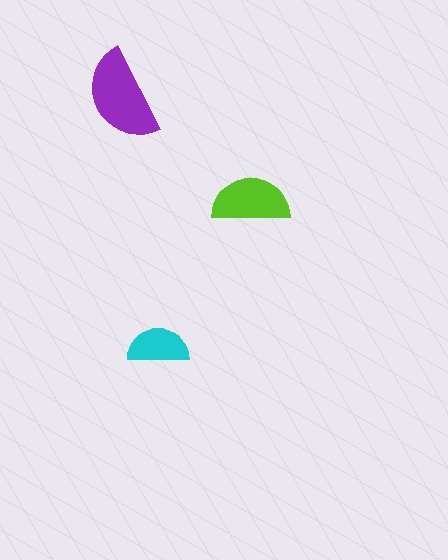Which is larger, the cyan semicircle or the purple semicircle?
The purple one.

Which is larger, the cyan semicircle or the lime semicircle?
The lime one.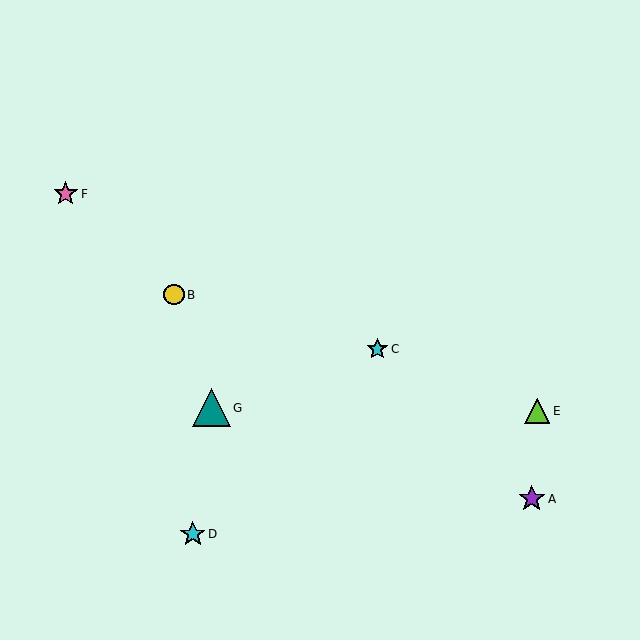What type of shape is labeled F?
Shape F is a pink star.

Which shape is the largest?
The teal triangle (labeled G) is the largest.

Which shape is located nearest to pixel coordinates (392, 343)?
The cyan star (labeled C) at (377, 349) is nearest to that location.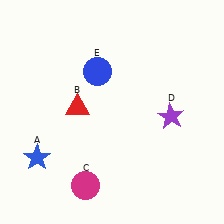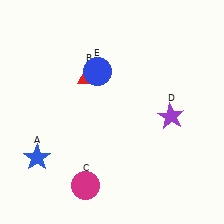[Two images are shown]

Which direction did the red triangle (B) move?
The red triangle (B) moved up.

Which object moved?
The red triangle (B) moved up.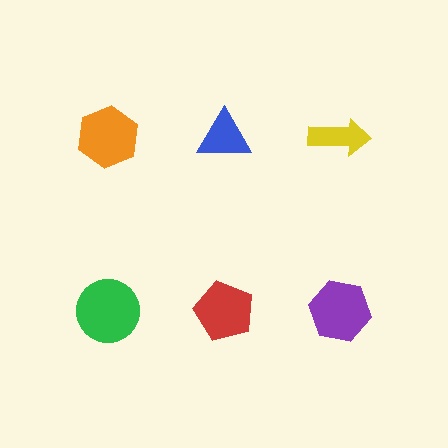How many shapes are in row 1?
3 shapes.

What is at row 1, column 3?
A yellow arrow.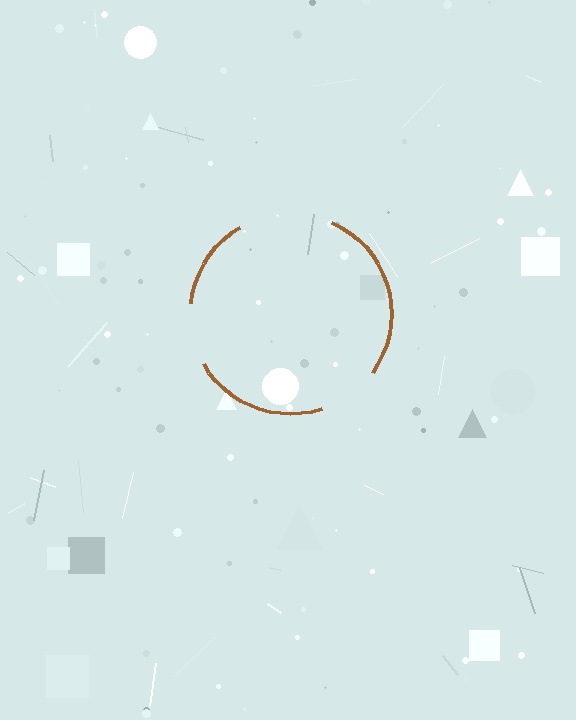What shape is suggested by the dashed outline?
The dashed outline suggests a circle.